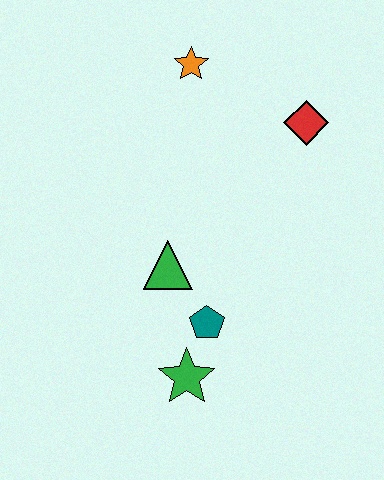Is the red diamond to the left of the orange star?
No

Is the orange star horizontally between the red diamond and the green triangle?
Yes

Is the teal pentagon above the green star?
Yes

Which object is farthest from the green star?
The orange star is farthest from the green star.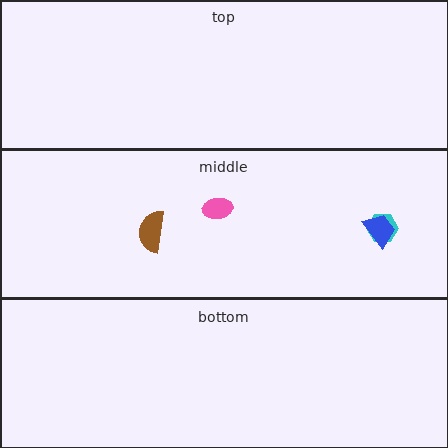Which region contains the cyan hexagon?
The middle region.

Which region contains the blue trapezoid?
The middle region.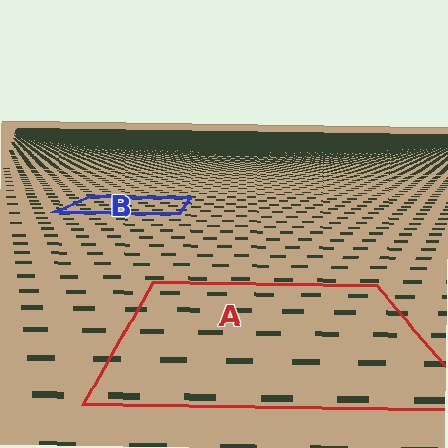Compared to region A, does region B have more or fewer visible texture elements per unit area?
Region B has more texture elements per unit area — they are packed more densely because it is farther away.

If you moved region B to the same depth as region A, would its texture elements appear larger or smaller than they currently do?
They would appear larger. At a closer depth, the same texture elements are projected at a bigger on-screen size.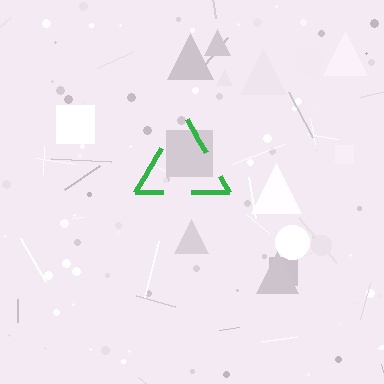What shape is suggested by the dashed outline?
The dashed outline suggests a triangle.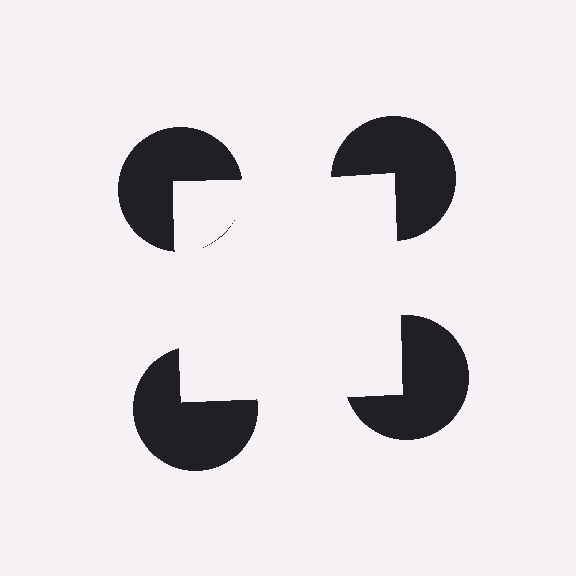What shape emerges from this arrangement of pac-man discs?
An illusory square — its edges are inferred from the aligned wedge cuts in the pac-man discs, not physically drawn.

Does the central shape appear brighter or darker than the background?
It typically appears slightly brighter than the background, even though no actual brightness change is drawn.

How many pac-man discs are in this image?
There are 4 — one at each vertex of the illusory square.